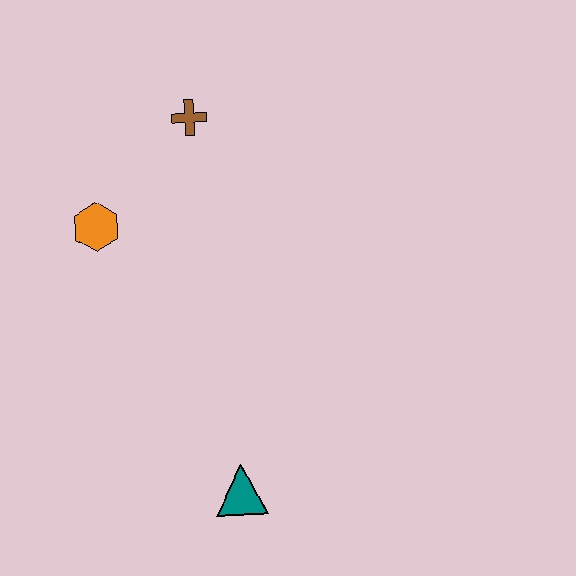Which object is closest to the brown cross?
The orange hexagon is closest to the brown cross.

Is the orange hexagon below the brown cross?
Yes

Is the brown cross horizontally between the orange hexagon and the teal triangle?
Yes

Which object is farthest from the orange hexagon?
The teal triangle is farthest from the orange hexagon.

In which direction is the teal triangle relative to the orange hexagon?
The teal triangle is below the orange hexagon.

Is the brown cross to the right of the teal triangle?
No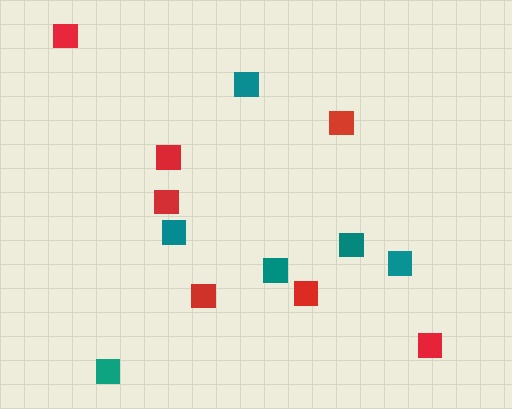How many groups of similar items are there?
There are 2 groups: one group of teal squares (6) and one group of red squares (7).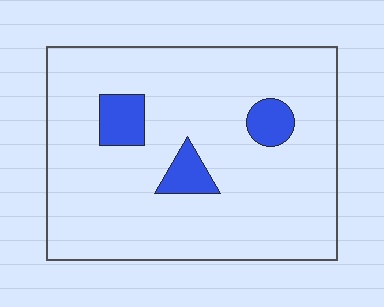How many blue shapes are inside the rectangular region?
3.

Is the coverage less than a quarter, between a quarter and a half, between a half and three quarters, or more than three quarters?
Less than a quarter.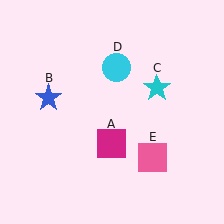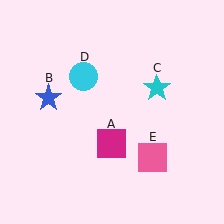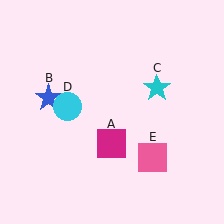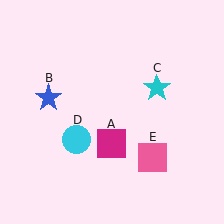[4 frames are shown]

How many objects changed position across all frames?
1 object changed position: cyan circle (object D).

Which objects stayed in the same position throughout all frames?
Magenta square (object A) and blue star (object B) and cyan star (object C) and pink square (object E) remained stationary.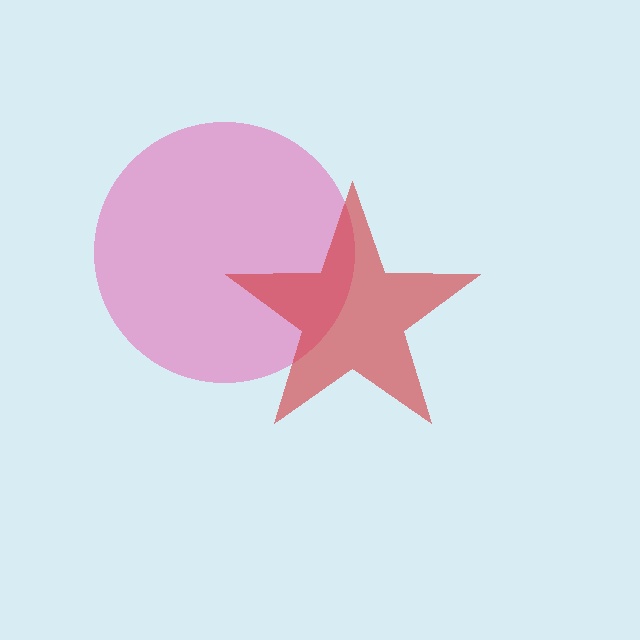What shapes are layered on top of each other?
The layered shapes are: a pink circle, a red star.